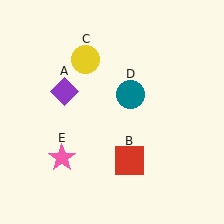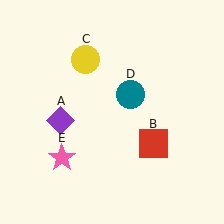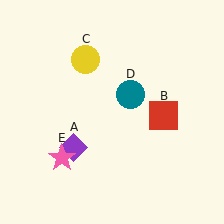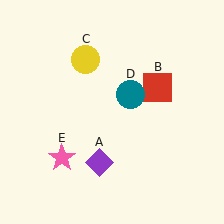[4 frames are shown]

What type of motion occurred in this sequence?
The purple diamond (object A), red square (object B) rotated counterclockwise around the center of the scene.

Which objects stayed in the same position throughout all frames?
Yellow circle (object C) and teal circle (object D) and pink star (object E) remained stationary.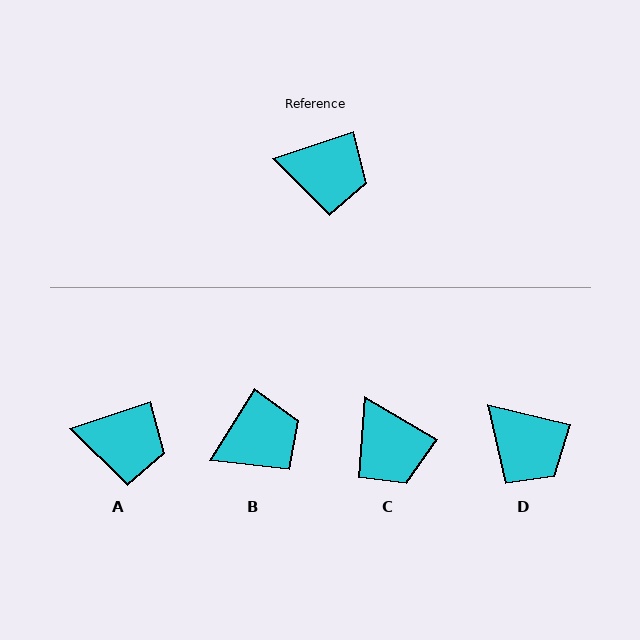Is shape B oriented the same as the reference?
No, it is off by about 39 degrees.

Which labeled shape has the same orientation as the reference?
A.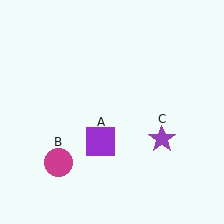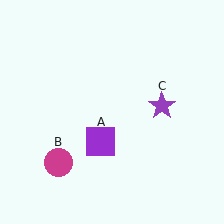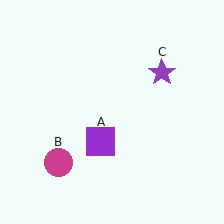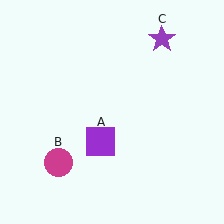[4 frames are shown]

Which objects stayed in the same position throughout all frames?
Purple square (object A) and magenta circle (object B) remained stationary.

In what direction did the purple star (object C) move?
The purple star (object C) moved up.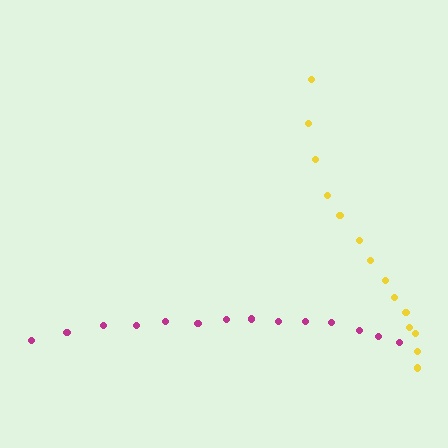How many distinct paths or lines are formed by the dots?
There are 2 distinct paths.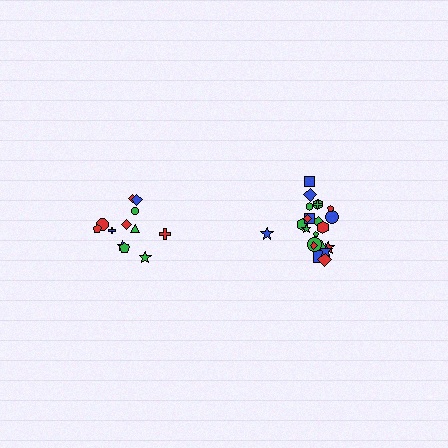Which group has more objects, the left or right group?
The right group.